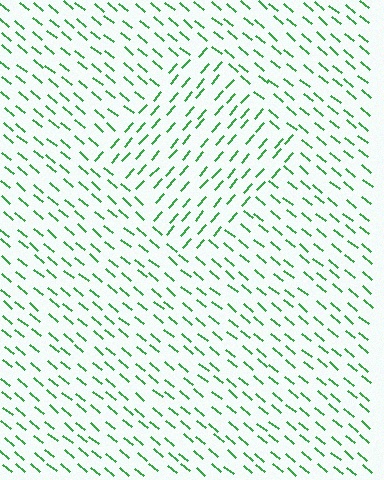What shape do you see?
I see a diamond.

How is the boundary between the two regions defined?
The boundary is defined purely by a change in line orientation (approximately 88 degrees difference). All lines are the same color and thickness.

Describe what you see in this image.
The image is filled with small green line segments. A diamond region in the image has lines oriented differently from the surrounding lines, creating a visible texture boundary.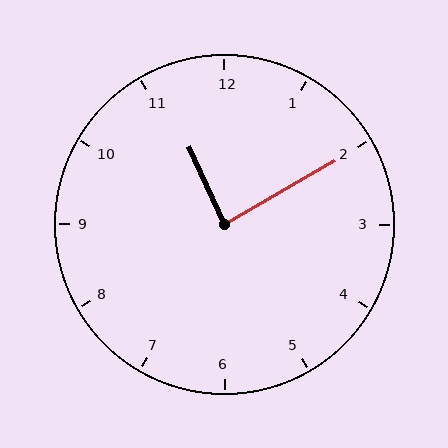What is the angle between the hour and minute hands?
Approximately 85 degrees.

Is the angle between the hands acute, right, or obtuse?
It is right.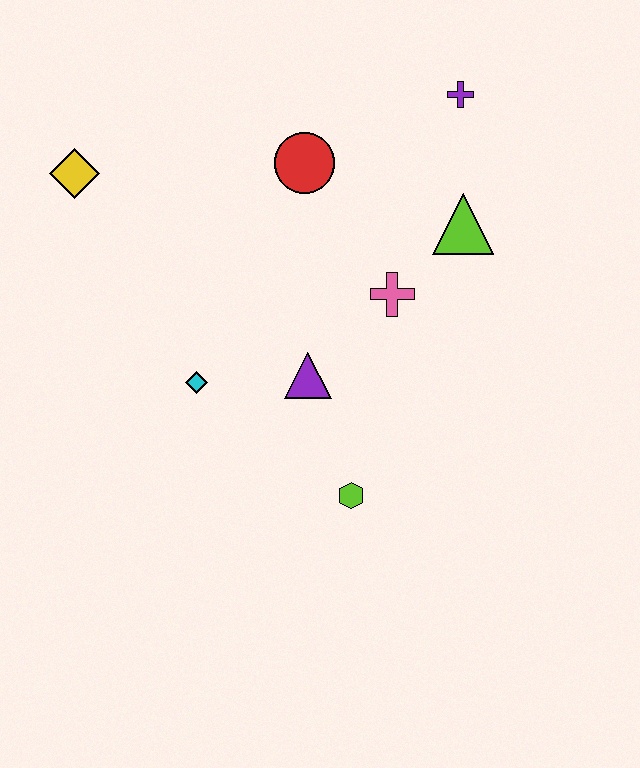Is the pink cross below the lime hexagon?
No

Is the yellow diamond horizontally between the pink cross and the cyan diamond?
No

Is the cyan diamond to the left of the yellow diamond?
No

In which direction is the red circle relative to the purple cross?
The red circle is to the left of the purple cross.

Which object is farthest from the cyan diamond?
The purple cross is farthest from the cyan diamond.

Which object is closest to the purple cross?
The lime triangle is closest to the purple cross.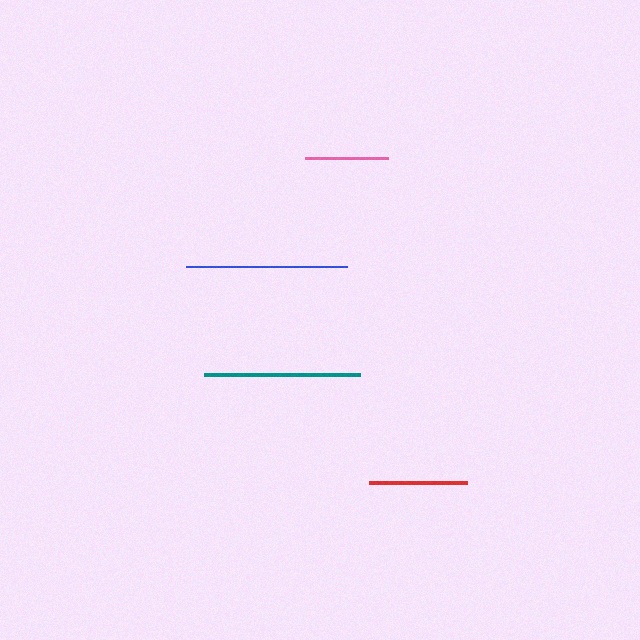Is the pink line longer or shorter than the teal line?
The teal line is longer than the pink line.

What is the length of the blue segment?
The blue segment is approximately 161 pixels long.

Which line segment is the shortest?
The pink line is the shortest at approximately 83 pixels.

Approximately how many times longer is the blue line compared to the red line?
The blue line is approximately 1.7 times the length of the red line.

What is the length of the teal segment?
The teal segment is approximately 156 pixels long.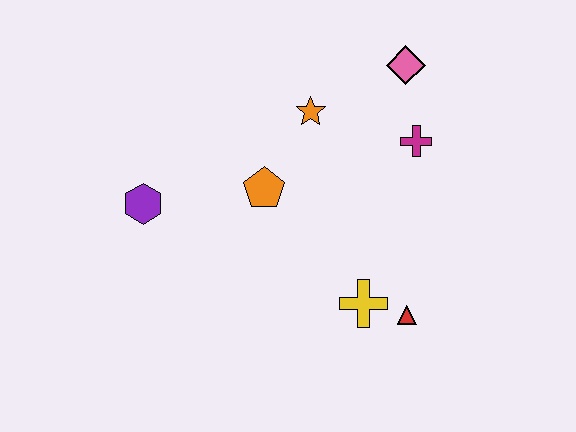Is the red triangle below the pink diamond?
Yes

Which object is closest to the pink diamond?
The magenta cross is closest to the pink diamond.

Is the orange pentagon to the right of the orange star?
No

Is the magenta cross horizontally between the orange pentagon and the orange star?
No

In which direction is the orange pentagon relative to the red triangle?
The orange pentagon is to the left of the red triangle.